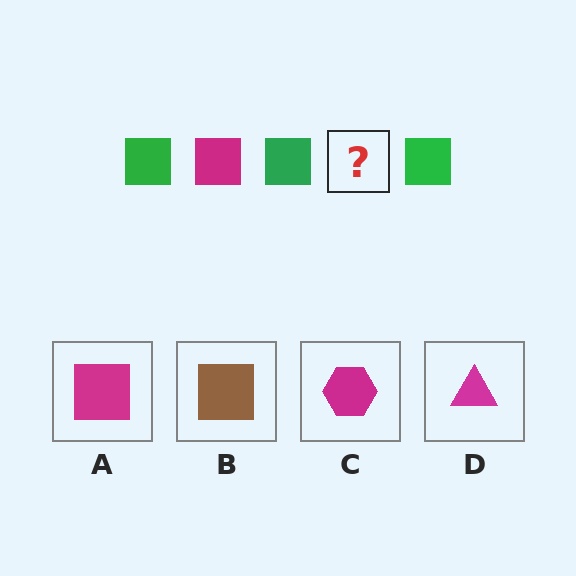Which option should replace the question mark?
Option A.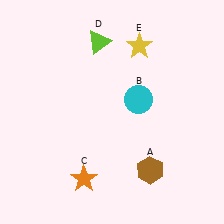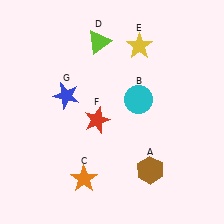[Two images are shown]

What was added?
A red star (F), a blue star (G) were added in Image 2.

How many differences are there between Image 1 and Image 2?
There are 2 differences between the two images.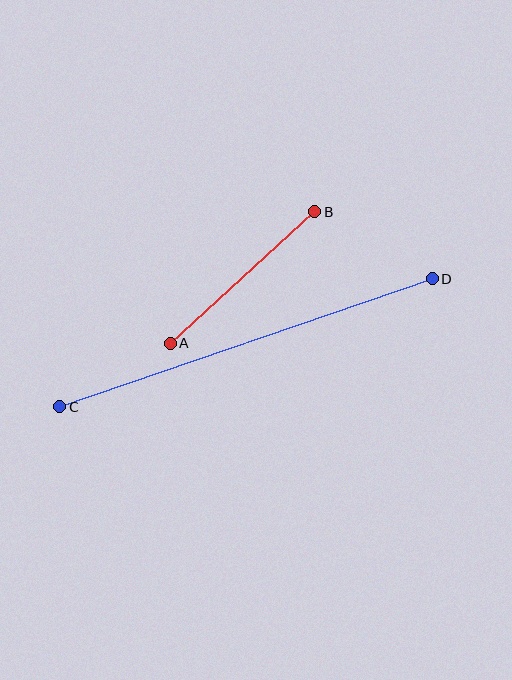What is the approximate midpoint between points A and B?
The midpoint is at approximately (242, 277) pixels.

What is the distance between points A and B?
The distance is approximately 195 pixels.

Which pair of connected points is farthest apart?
Points C and D are farthest apart.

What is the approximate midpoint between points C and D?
The midpoint is at approximately (246, 343) pixels.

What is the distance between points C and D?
The distance is approximately 394 pixels.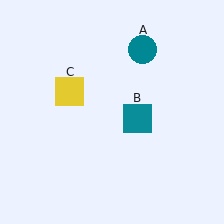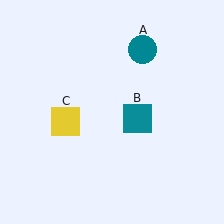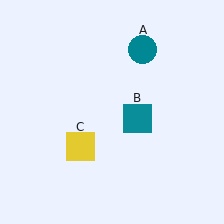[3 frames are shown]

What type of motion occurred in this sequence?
The yellow square (object C) rotated counterclockwise around the center of the scene.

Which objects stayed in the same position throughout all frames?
Teal circle (object A) and teal square (object B) remained stationary.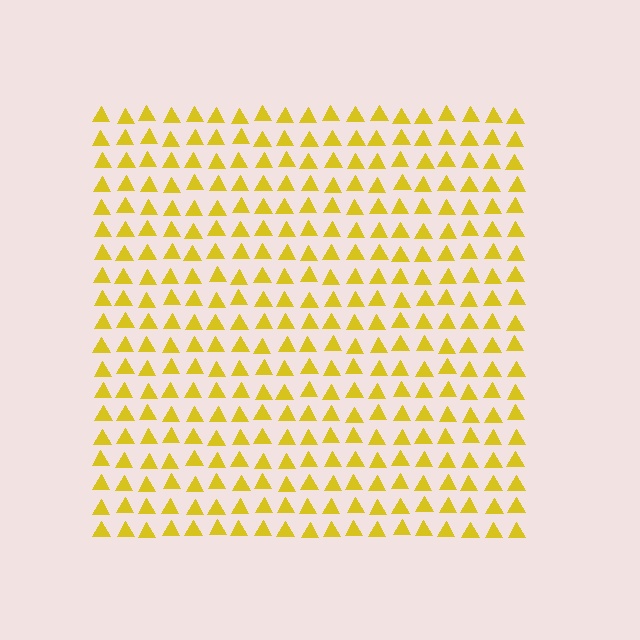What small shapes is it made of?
It is made of small triangles.